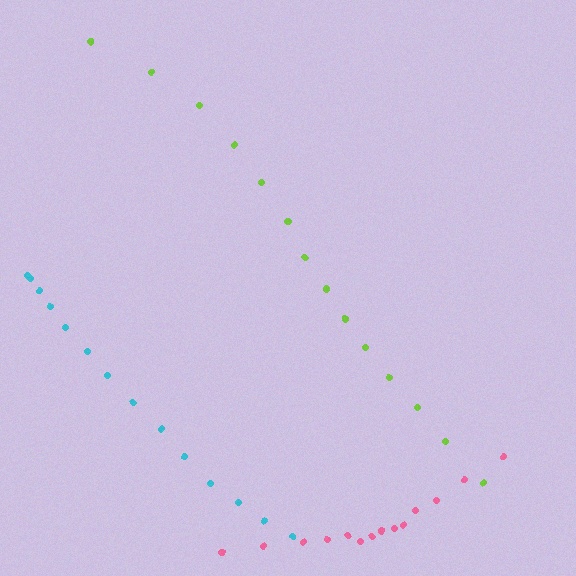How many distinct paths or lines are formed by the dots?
There are 3 distinct paths.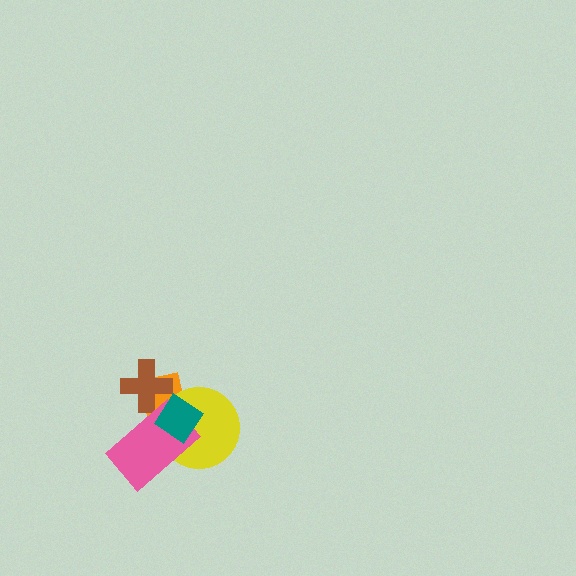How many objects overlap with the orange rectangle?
4 objects overlap with the orange rectangle.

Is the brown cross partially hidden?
Yes, it is partially covered by another shape.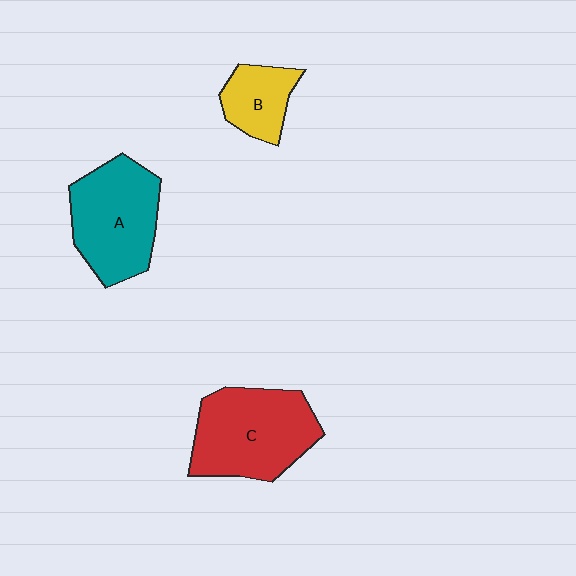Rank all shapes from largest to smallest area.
From largest to smallest: C (red), A (teal), B (yellow).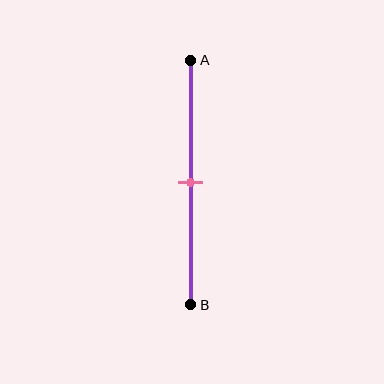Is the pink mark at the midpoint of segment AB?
Yes, the mark is approximately at the midpoint.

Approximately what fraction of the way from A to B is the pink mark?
The pink mark is approximately 50% of the way from A to B.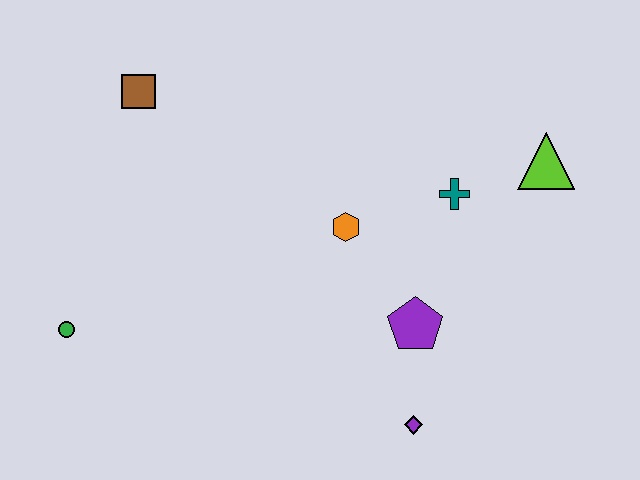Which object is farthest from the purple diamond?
The brown square is farthest from the purple diamond.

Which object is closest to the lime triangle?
The teal cross is closest to the lime triangle.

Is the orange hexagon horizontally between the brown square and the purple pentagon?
Yes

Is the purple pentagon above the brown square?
No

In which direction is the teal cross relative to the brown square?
The teal cross is to the right of the brown square.